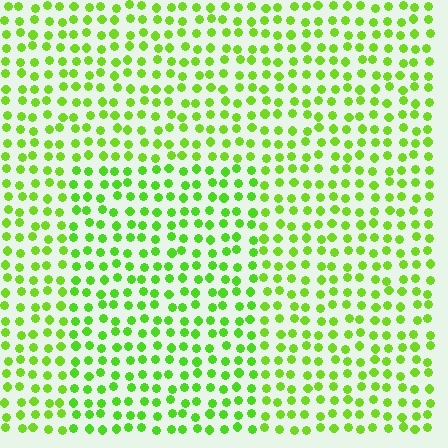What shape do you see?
I see a rectangle.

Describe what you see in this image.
The image is filled with small lime elements in a uniform arrangement. A rectangle-shaped region is visible where the elements are tinted to a slightly different hue, forming a subtle color boundary.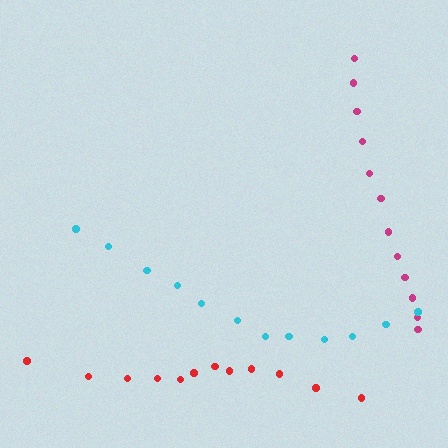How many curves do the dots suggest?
There are 3 distinct paths.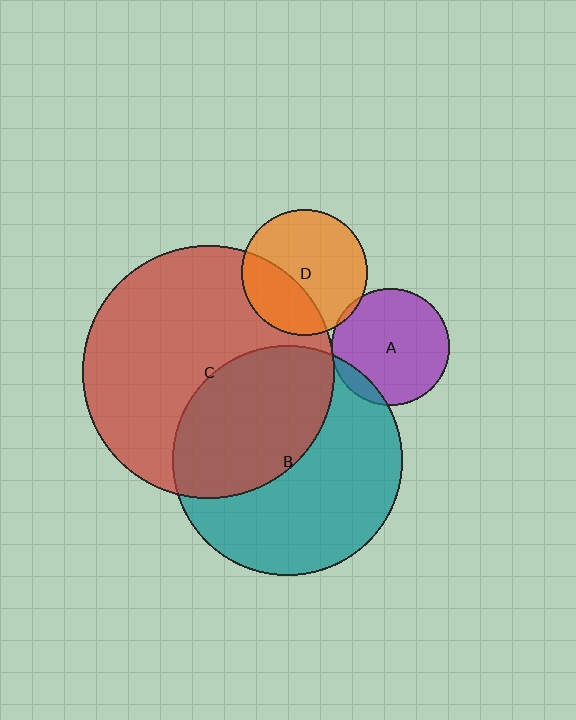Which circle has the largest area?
Circle C (red).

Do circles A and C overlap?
Yes.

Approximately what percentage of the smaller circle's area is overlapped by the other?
Approximately 5%.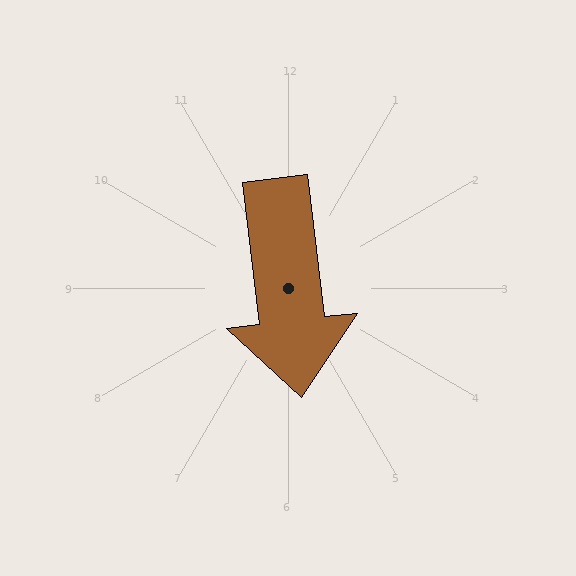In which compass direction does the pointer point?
South.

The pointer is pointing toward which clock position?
Roughly 6 o'clock.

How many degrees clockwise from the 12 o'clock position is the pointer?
Approximately 173 degrees.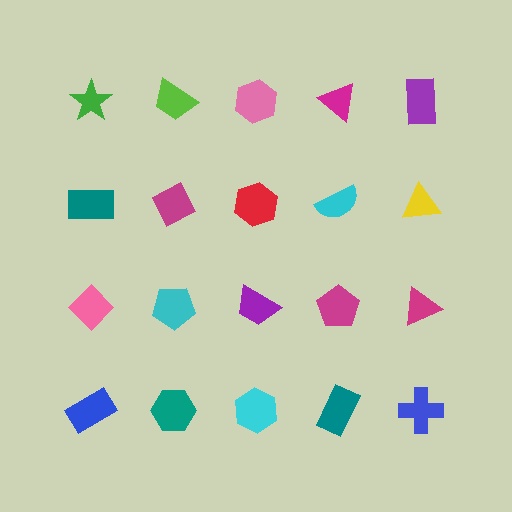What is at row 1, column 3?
A pink hexagon.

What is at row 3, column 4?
A magenta pentagon.